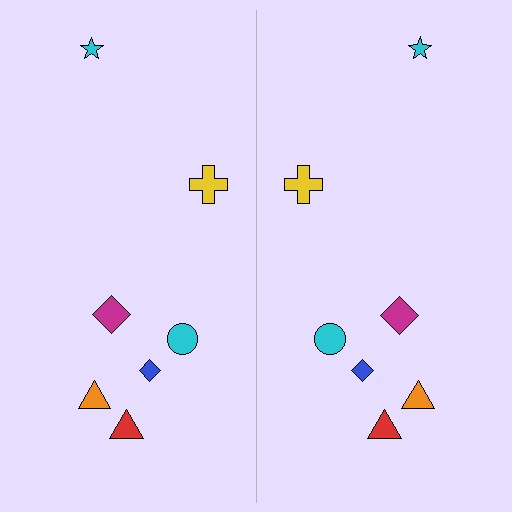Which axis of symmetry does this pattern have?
The pattern has a vertical axis of symmetry running through the center of the image.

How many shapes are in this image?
There are 14 shapes in this image.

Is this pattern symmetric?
Yes, this pattern has bilateral (reflection) symmetry.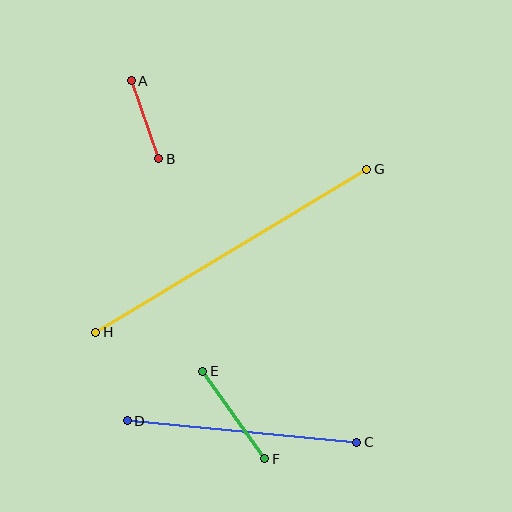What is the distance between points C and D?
The distance is approximately 231 pixels.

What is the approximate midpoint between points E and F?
The midpoint is at approximately (234, 415) pixels.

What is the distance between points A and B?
The distance is approximately 83 pixels.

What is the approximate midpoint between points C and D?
The midpoint is at approximately (242, 432) pixels.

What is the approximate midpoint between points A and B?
The midpoint is at approximately (145, 120) pixels.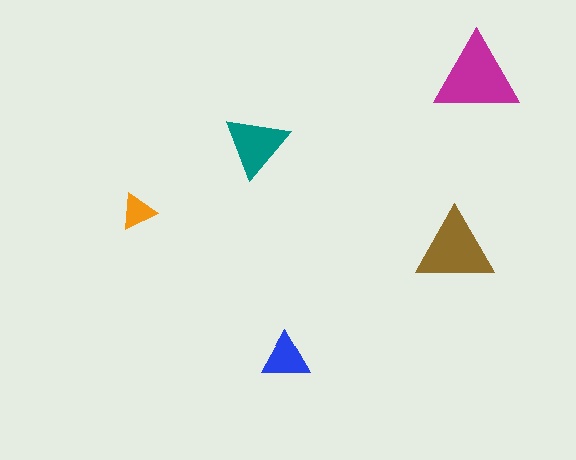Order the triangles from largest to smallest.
the magenta one, the brown one, the teal one, the blue one, the orange one.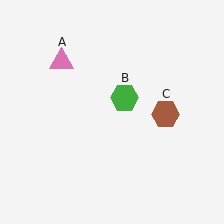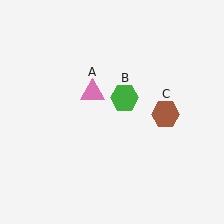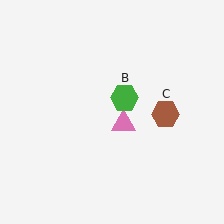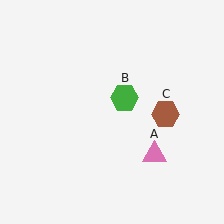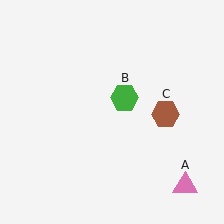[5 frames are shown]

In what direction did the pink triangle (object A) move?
The pink triangle (object A) moved down and to the right.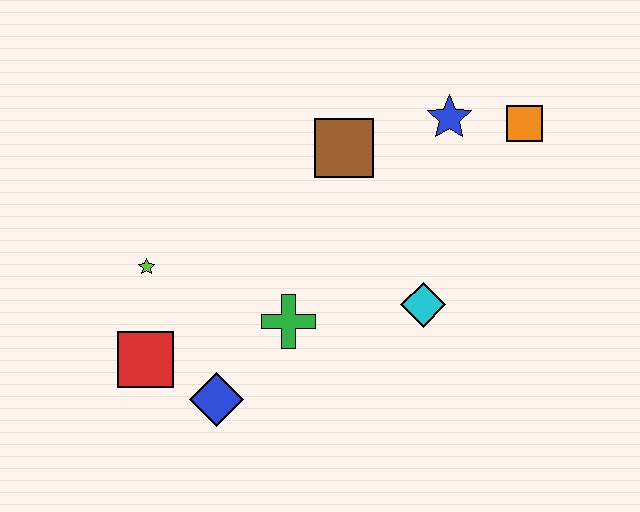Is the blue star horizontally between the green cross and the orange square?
Yes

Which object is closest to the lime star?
The red square is closest to the lime star.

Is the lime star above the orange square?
No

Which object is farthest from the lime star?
The orange square is farthest from the lime star.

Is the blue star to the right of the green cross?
Yes